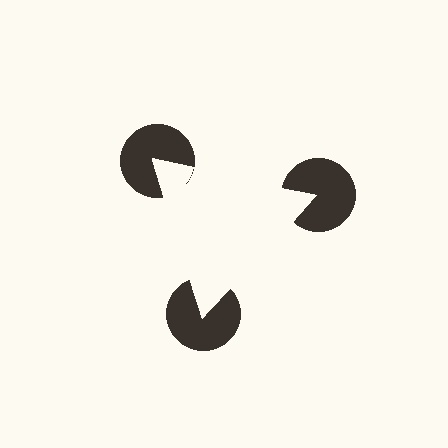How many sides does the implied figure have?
3 sides.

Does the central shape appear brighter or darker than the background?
It typically appears slightly brighter than the background, even though no actual brightness change is drawn.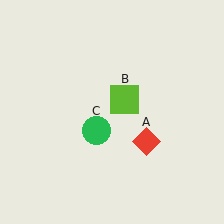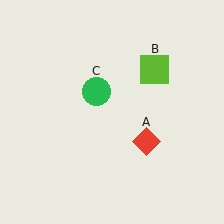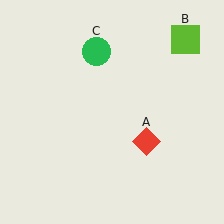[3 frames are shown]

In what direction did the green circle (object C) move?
The green circle (object C) moved up.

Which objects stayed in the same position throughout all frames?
Red diamond (object A) remained stationary.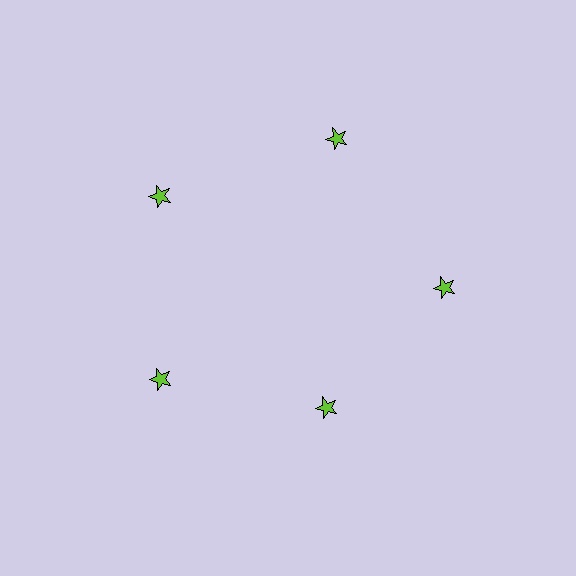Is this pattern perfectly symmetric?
No. The 5 lime stars are arranged in a ring, but one element near the 5 o'clock position is pulled inward toward the center, breaking the 5-fold rotational symmetry.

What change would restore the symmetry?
The symmetry would be restored by moving it outward, back onto the ring so that all 5 stars sit at equal angles and equal distance from the center.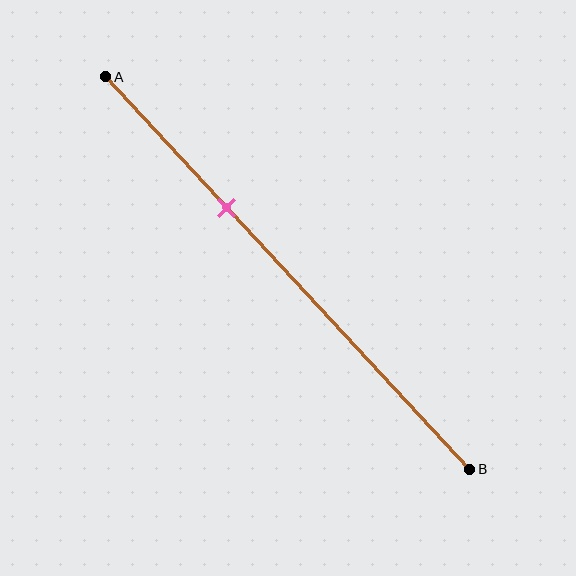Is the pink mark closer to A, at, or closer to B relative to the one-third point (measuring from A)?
The pink mark is approximately at the one-third point of segment AB.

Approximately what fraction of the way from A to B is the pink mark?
The pink mark is approximately 35% of the way from A to B.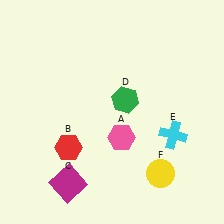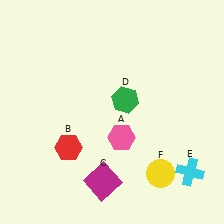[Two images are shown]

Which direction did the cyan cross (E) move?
The cyan cross (E) moved down.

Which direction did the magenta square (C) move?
The magenta square (C) moved right.